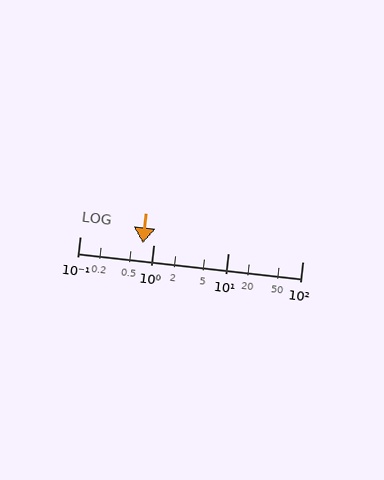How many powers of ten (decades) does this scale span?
The scale spans 3 decades, from 0.1 to 100.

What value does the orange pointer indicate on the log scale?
The pointer indicates approximately 0.71.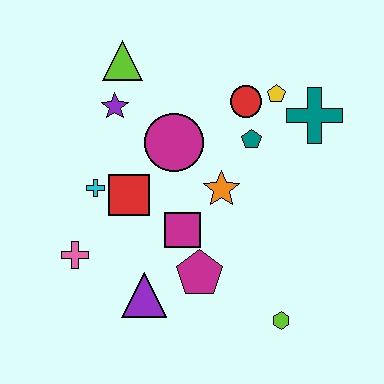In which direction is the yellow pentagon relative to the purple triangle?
The yellow pentagon is above the purple triangle.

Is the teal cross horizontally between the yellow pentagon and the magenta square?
No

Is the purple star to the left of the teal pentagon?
Yes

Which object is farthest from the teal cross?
The pink cross is farthest from the teal cross.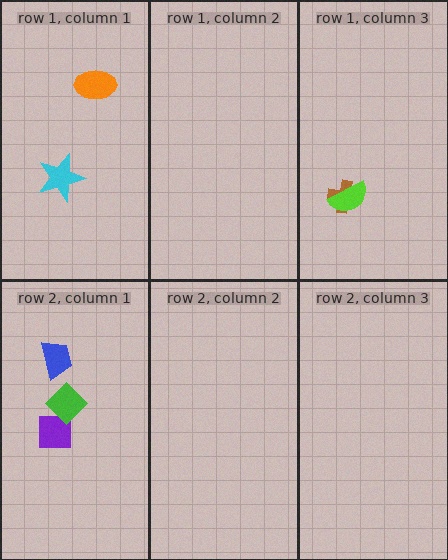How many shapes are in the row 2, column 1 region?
3.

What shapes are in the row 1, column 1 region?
The orange ellipse, the cyan star.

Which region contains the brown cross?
The row 1, column 3 region.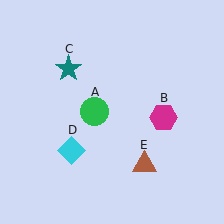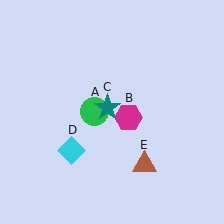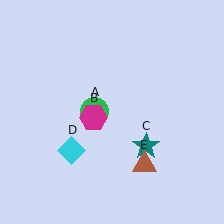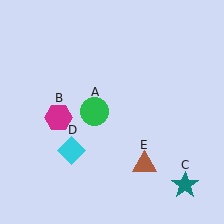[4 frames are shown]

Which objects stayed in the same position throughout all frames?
Green circle (object A) and cyan diamond (object D) and brown triangle (object E) remained stationary.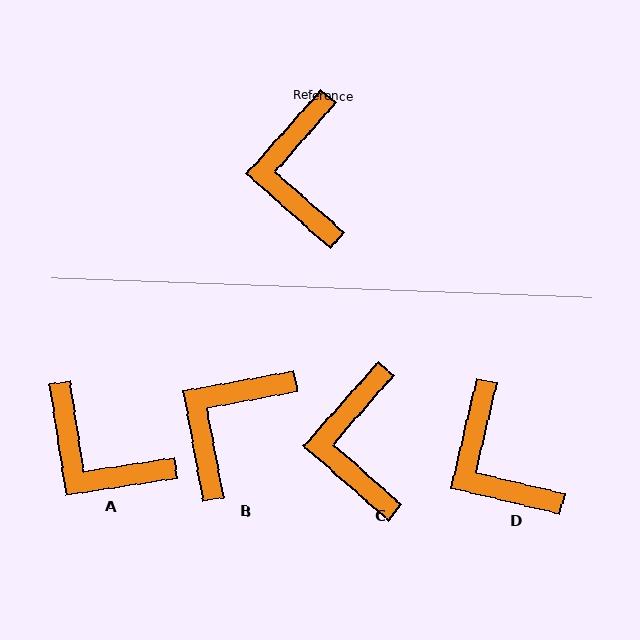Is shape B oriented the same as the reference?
No, it is off by about 38 degrees.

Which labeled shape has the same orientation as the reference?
C.